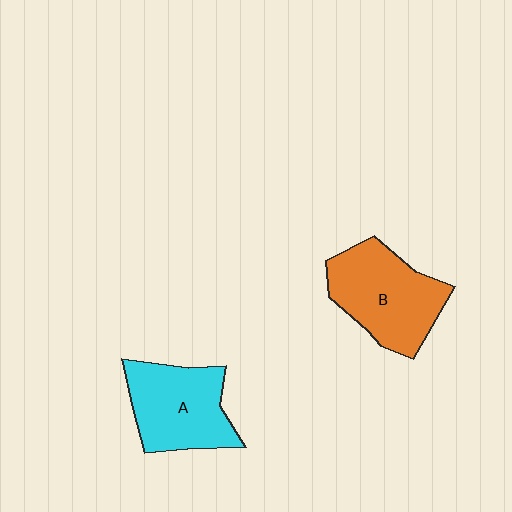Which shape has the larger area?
Shape B (orange).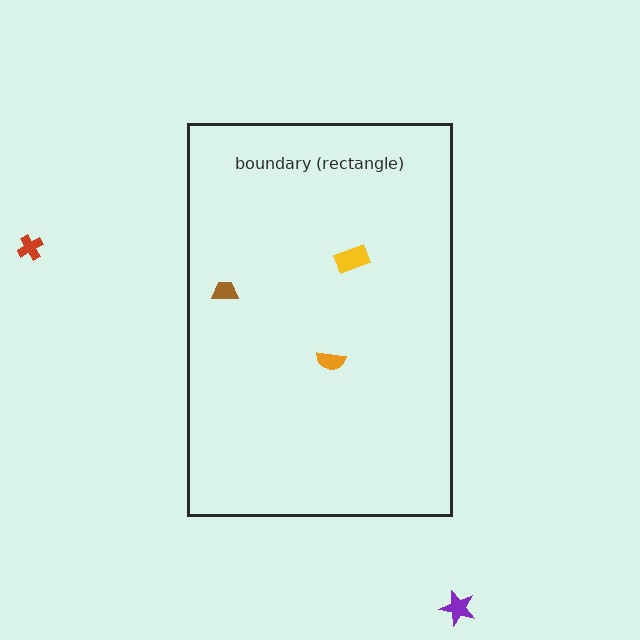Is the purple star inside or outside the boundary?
Outside.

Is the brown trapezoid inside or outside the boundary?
Inside.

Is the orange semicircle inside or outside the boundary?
Inside.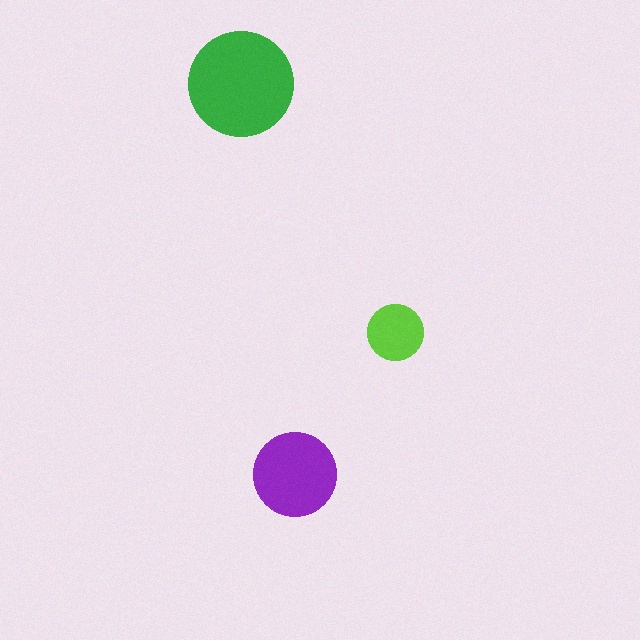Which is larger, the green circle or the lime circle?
The green one.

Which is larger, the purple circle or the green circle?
The green one.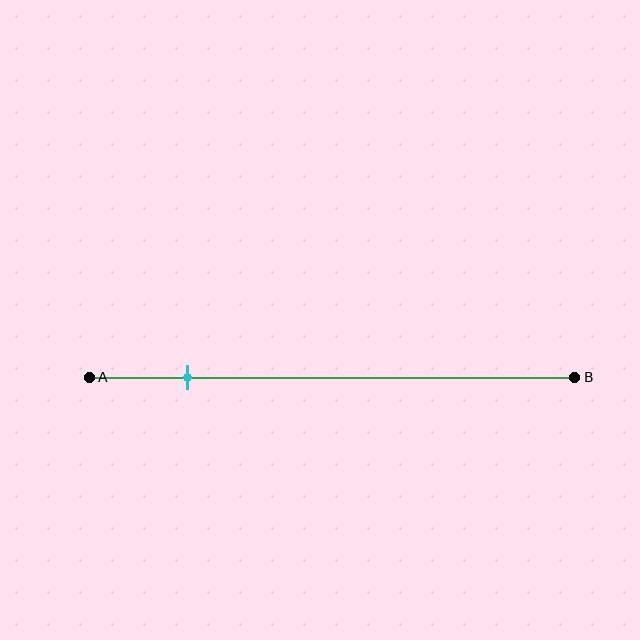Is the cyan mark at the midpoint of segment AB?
No, the mark is at about 20% from A, not at the 50% midpoint.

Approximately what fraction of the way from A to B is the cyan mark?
The cyan mark is approximately 20% of the way from A to B.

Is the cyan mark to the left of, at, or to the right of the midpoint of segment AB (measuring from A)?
The cyan mark is to the left of the midpoint of segment AB.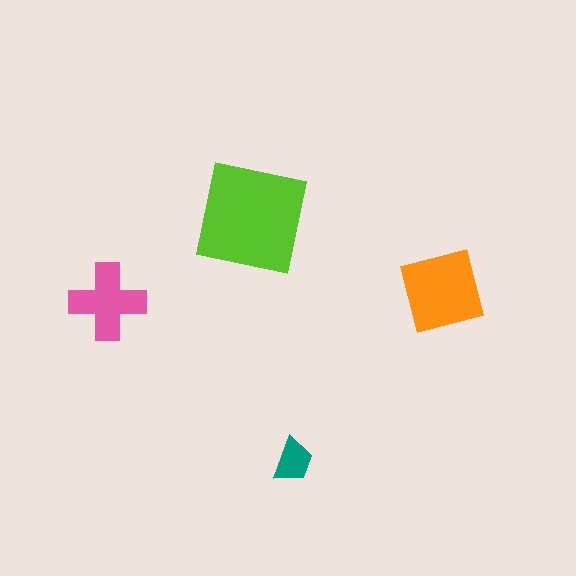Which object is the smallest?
The teal trapezoid.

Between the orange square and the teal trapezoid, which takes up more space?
The orange square.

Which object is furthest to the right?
The orange square is rightmost.